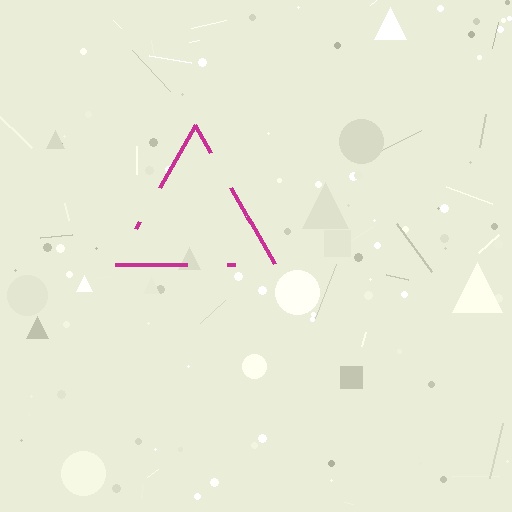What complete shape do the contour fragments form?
The contour fragments form a triangle.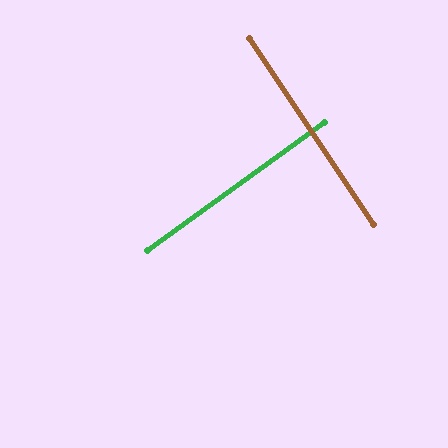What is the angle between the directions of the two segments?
Approximately 88 degrees.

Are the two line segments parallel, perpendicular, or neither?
Perpendicular — they meet at approximately 88°.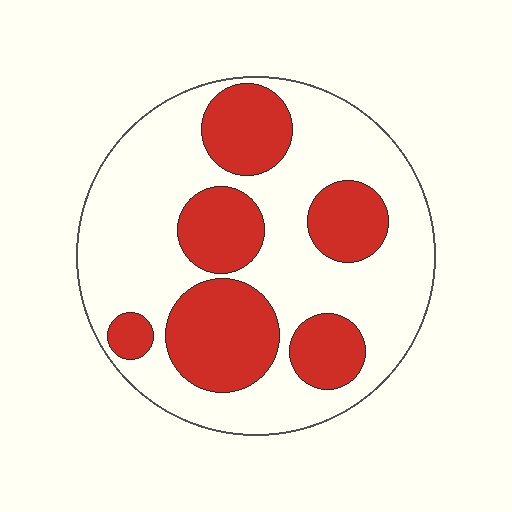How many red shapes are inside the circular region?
6.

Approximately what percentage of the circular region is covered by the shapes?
Approximately 35%.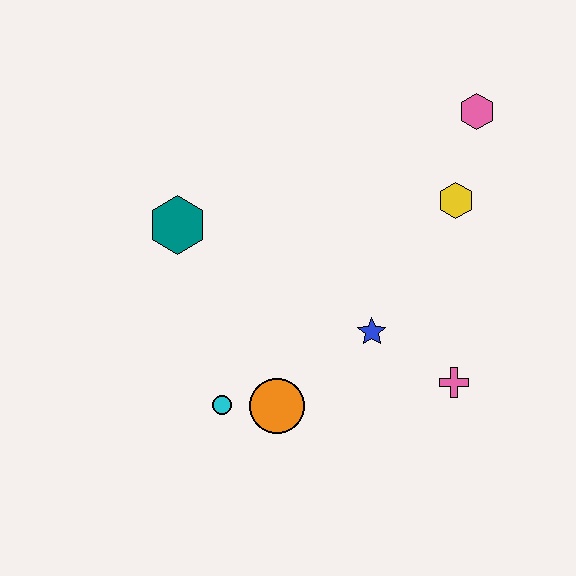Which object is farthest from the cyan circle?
The pink hexagon is farthest from the cyan circle.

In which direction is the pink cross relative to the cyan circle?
The pink cross is to the right of the cyan circle.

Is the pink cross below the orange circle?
No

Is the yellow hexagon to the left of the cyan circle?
No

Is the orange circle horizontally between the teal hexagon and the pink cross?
Yes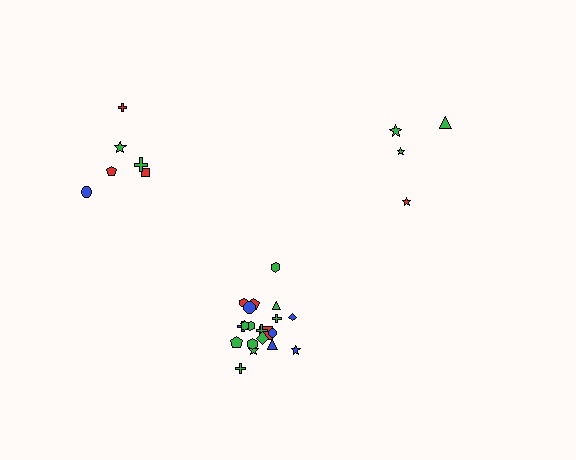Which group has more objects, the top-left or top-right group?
The top-left group.